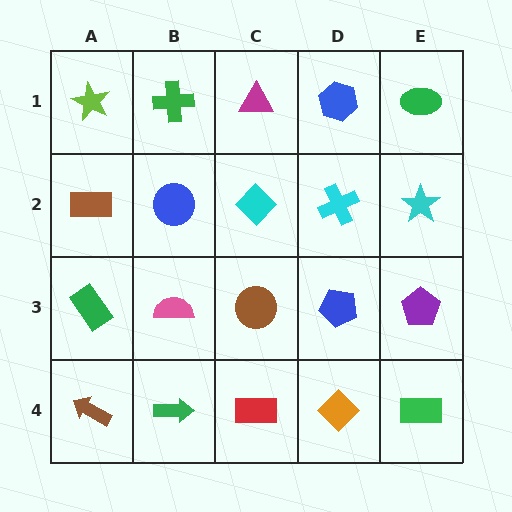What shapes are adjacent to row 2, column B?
A green cross (row 1, column B), a pink semicircle (row 3, column B), a brown rectangle (row 2, column A), a cyan diamond (row 2, column C).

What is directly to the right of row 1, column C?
A blue hexagon.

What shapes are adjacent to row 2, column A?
A lime star (row 1, column A), a green rectangle (row 3, column A), a blue circle (row 2, column B).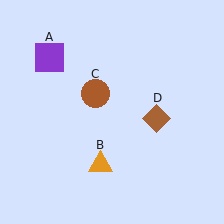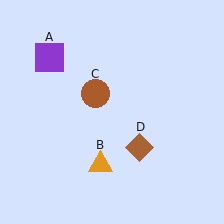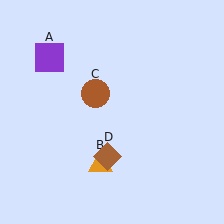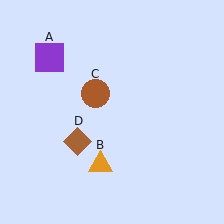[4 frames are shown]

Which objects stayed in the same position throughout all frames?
Purple square (object A) and orange triangle (object B) and brown circle (object C) remained stationary.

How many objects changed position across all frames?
1 object changed position: brown diamond (object D).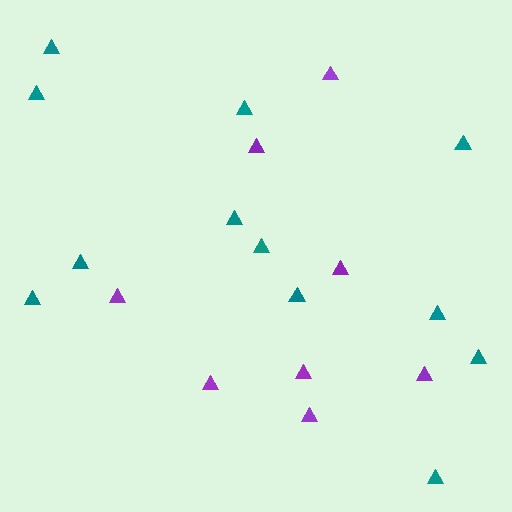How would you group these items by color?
There are 2 groups: one group of purple triangles (8) and one group of teal triangles (12).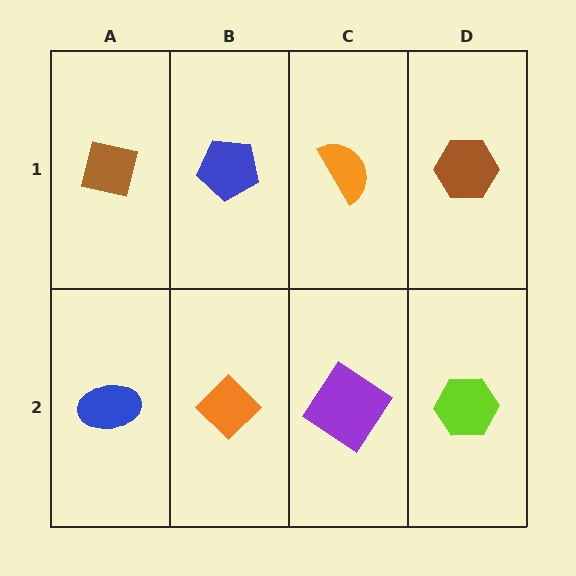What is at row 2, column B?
An orange diamond.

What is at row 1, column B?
A blue pentagon.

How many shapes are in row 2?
4 shapes.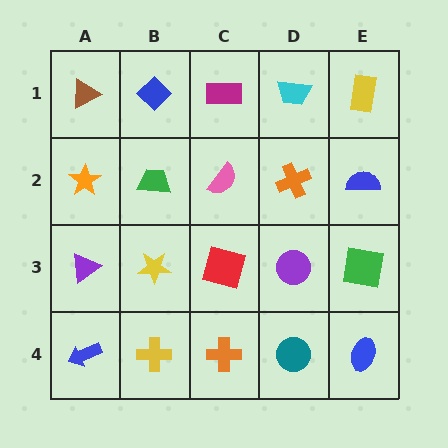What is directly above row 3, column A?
An orange star.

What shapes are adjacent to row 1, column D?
An orange cross (row 2, column D), a magenta rectangle (row 1, column C), a yellow rectangle (row 1, column E).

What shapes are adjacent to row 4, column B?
A yellow star (row 3, column B), a blue arrow (row 4, column A), an orange cross (row 4, column C).